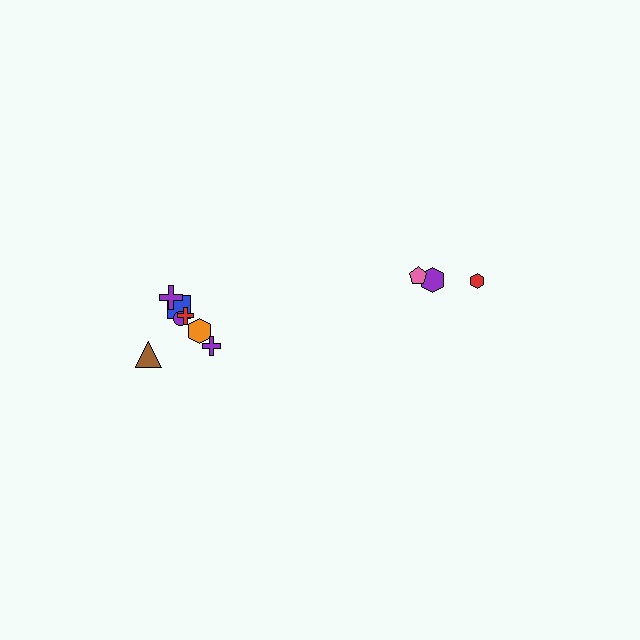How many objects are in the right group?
There are 3 objects.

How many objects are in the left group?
There are 7 objects.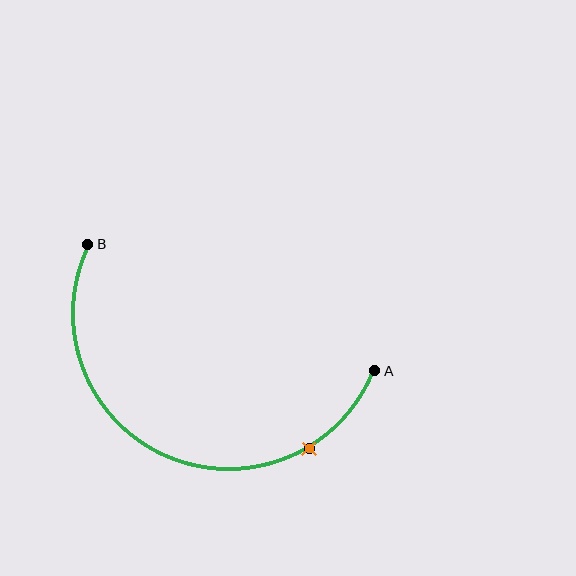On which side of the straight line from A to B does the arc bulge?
The arc bulges below the straight line connecting A and B.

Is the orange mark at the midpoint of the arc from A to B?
No. The orange mark lies on the arc but is closer to endpoint A. The arc midpoint would be at the point on the curve equidistant along the arc from both A and B.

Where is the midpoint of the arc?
The arc midpoint is the point on the curve farthest from the straight line joining A and B. It sits below that line.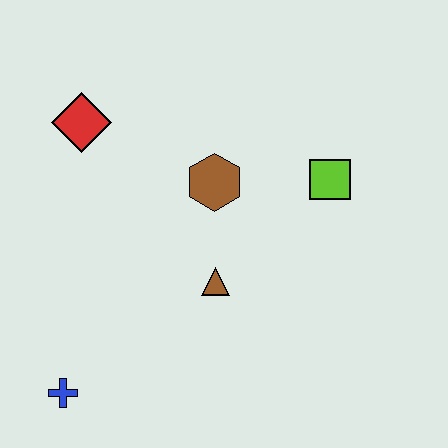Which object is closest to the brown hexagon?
The brown triangle is closest to the brown hexagon.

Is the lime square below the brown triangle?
No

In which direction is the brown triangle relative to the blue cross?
The brown triangle is to the right of the blue cross.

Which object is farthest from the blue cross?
The lime square is farthest from the blue cross.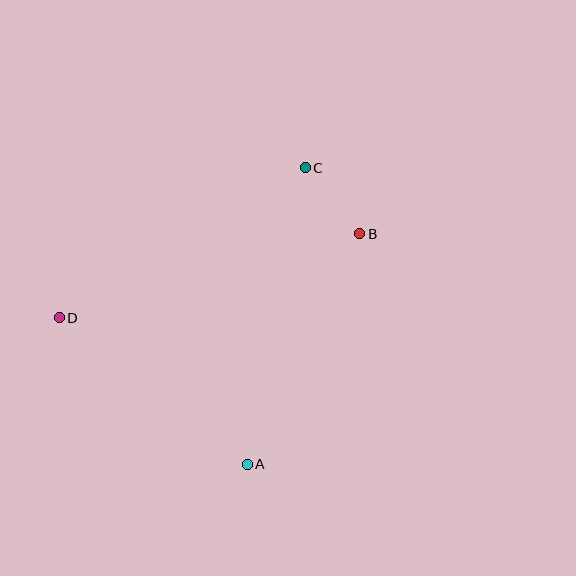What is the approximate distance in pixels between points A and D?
The distance between A and D is approximately 238 pixels.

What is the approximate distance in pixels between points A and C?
The distance between A and C is approximately 302 pixels.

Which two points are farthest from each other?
Points B and D are farthest from each other.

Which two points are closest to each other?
Points B and C are closest to each other.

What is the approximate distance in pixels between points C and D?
The distance between C and D is approximately 288 pixels.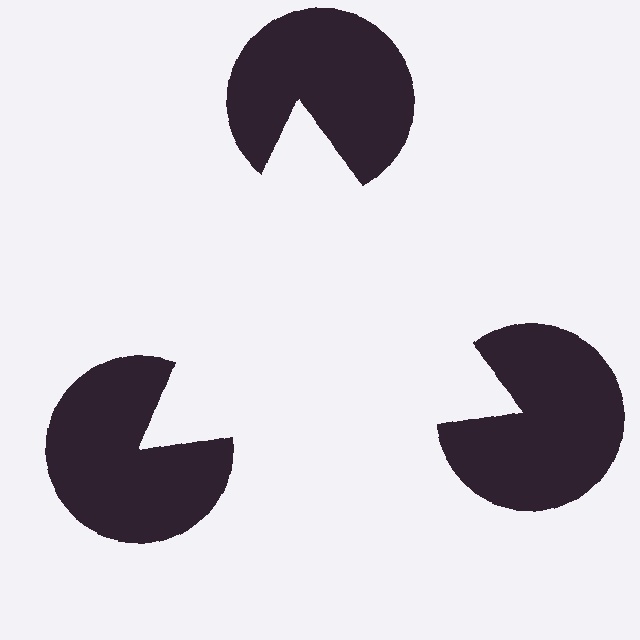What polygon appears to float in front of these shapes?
An illusory triangle — its edges are inferred from the aligned wedge cuts in the pac-man discs, not physically drawn.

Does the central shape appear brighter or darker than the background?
It typically appears slightly brighter than the background, even though no actual brightness change is drawn.